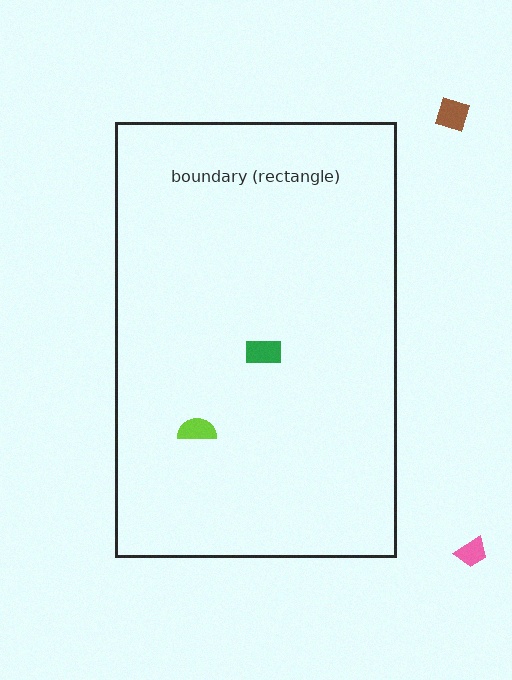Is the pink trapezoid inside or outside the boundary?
Outside.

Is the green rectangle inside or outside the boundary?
Inside.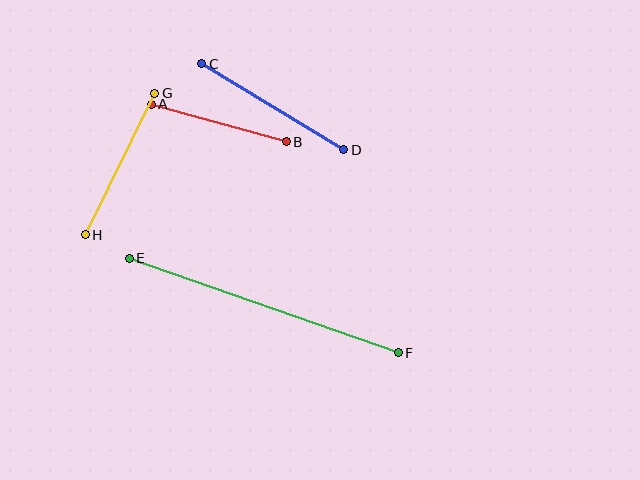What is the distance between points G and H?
The distance is approximately 157 pixels.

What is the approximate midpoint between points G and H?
The midpoint is at approximately (120, 164) pixels.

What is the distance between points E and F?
The distance is approximately 285 pixels.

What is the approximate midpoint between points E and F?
The midpoint is at approximately (264, 306) pixels.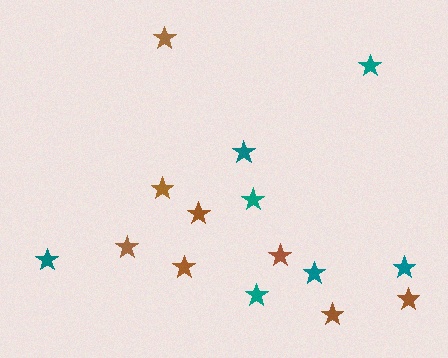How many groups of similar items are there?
There are 2 groups: one group of teal stars (7) and one group of brown stars (8).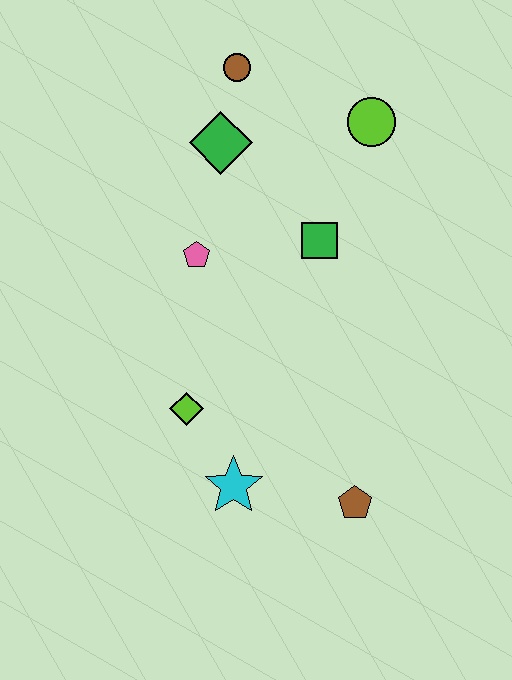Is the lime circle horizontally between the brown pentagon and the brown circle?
No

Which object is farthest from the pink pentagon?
The brown pentagon is farthest from the pink pentagon.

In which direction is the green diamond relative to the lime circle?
The green diamond is to the left of the lime circle.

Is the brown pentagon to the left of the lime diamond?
No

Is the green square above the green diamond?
No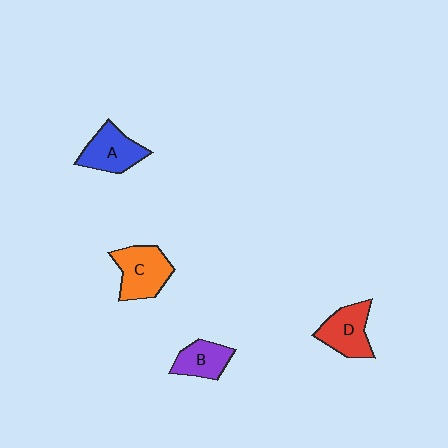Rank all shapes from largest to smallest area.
From largest to smallest: C (orange), A (blue), D (red), B (purple).